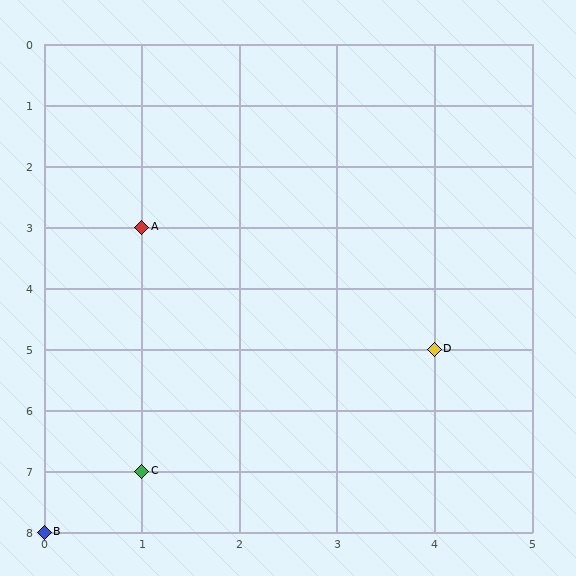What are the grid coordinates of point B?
Point B is at grid coordinates (0, 8).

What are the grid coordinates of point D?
Point D is at grid coordinates (4, 5).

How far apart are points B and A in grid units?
Points B and A are 1 column and 5 rows apart (about 5.1 grid units diagonally).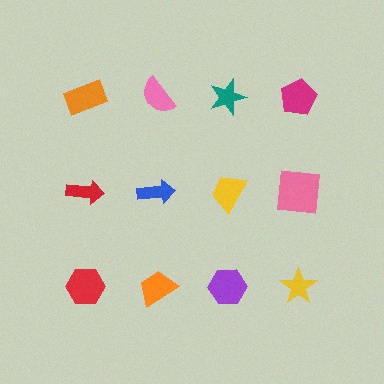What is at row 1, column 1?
An orange rectangle.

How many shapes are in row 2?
4 shapes.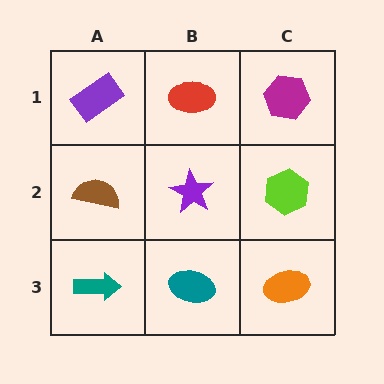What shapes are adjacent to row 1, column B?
A purple star (row 2, column B), a purple rectangle (row 1, column A), a magenta hexagon (row 1, column C).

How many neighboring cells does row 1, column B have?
3.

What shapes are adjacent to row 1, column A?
A brown semicircle (row 2, column A), a red ellipse (row 1, column B).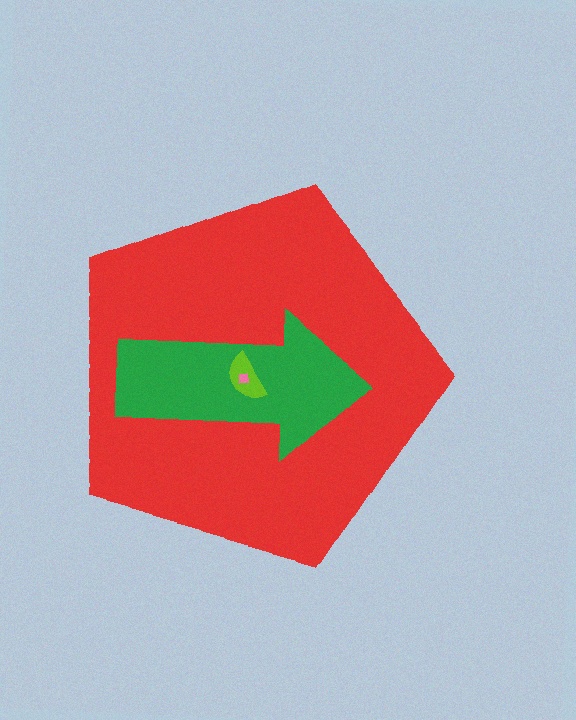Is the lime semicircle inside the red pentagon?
Yes.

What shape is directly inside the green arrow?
The lime semicircle.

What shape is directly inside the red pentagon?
The green arrow.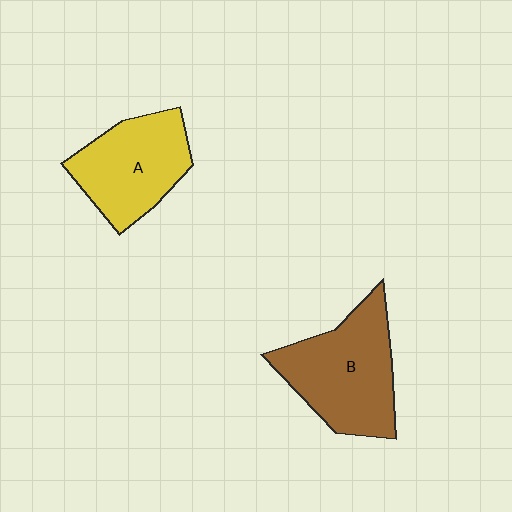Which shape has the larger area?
Shape B (brown).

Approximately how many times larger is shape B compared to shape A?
Approximately 1.2 times.